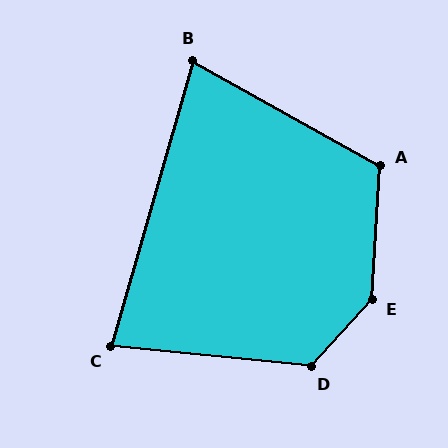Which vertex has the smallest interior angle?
B, at approximately 77 degrees.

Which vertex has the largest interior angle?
E, at approximately 141 degrees.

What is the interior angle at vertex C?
Approximately 80 degrees (acute).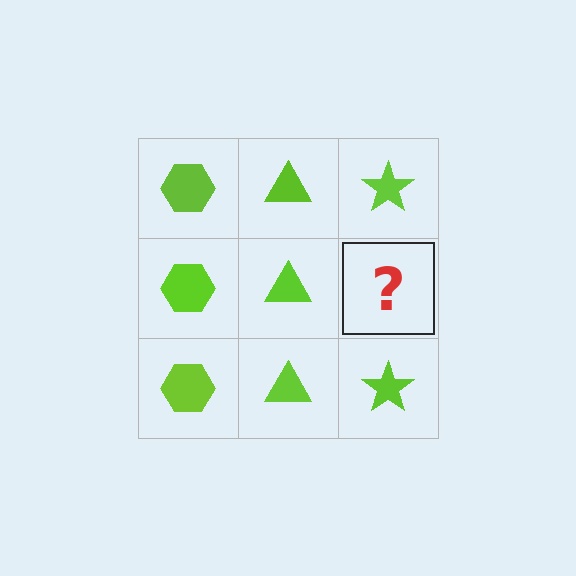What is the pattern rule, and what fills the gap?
The rule is that each column has a consistent shape. The gap should be filled with a lime star.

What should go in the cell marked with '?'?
The missing cell should contain a lime star.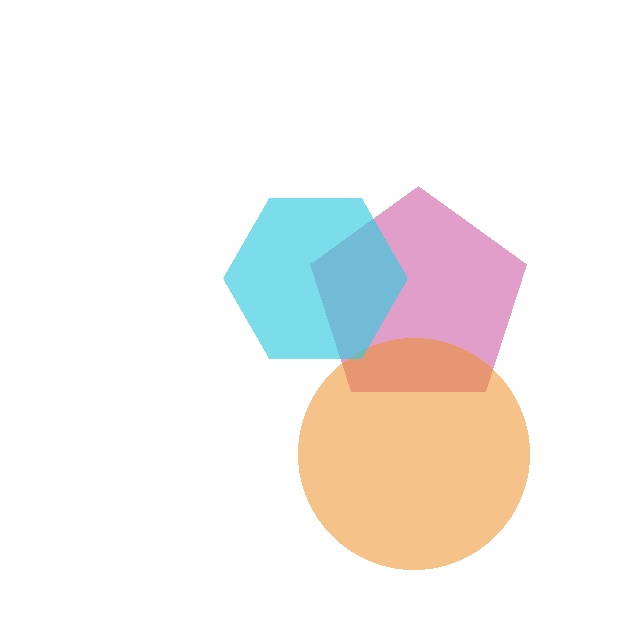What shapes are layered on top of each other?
The layered shapes are: a magenta pentagon, an orange circle, a cyan hexagon.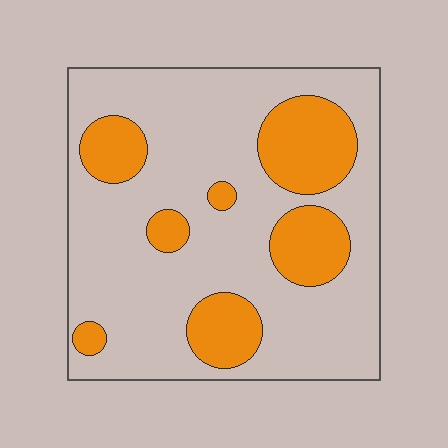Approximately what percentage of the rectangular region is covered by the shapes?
Approximately 25%.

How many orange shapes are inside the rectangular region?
7.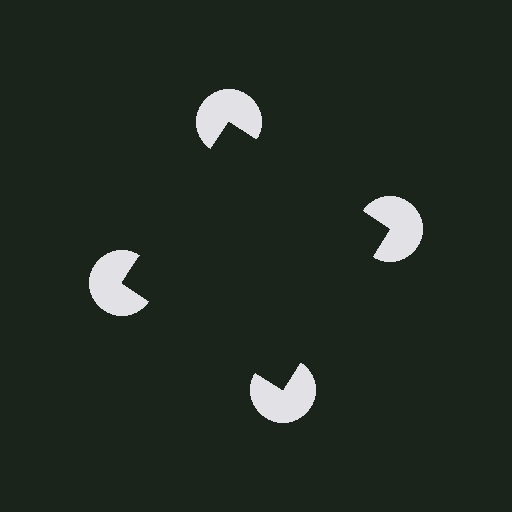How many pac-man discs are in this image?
There are 4 — one at each vertex of the illusory square.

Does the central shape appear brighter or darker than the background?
It typically appears slightly darker than the background, even though no actual brightness change is drawn.